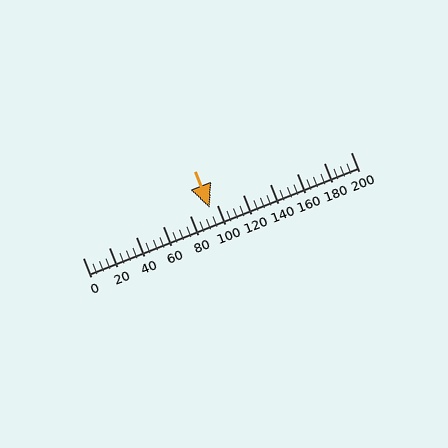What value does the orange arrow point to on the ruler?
The orange arrow points to approximately 95.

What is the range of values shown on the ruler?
The ruler shows values from 0 to 200.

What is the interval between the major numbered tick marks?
The major tick marks are spaced 20 units apart.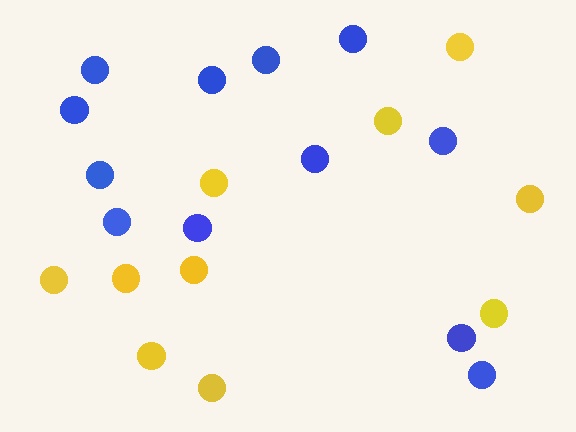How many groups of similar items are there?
There are 2 groups: one group of blue circles (12) and one group of yellow circles (10).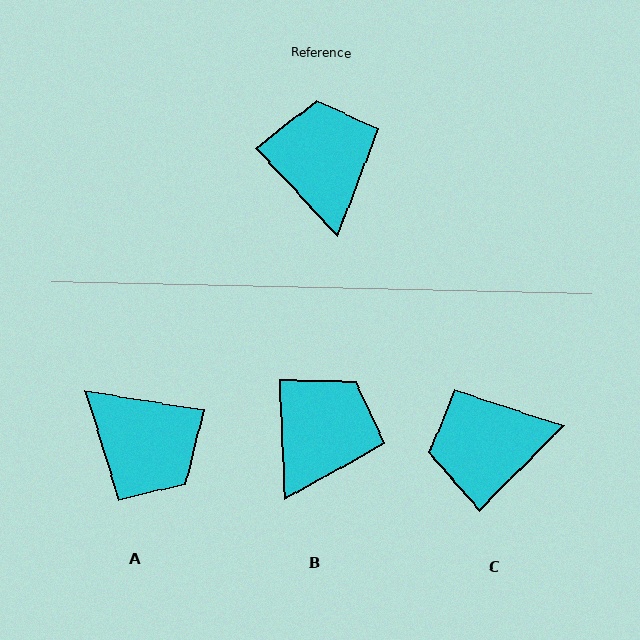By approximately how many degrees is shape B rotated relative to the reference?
Approximately 40 degrees clockwise.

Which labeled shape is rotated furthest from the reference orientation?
A, about 142 degrees away.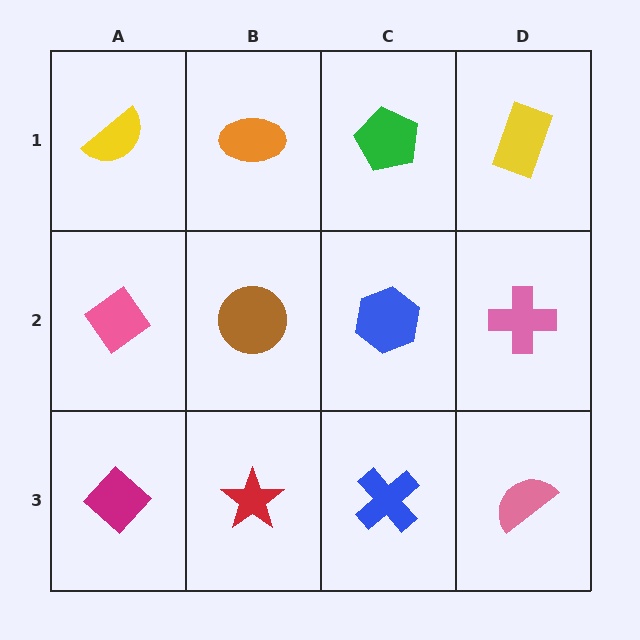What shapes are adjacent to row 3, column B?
A brown circle (row 2, column B), a magenta diamond (row 3, column A), a blue cross (row 3, column C).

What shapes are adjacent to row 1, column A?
A pink diamond (row 2, column A), an orange ellipse (row 1, column B).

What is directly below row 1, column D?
A pink cross.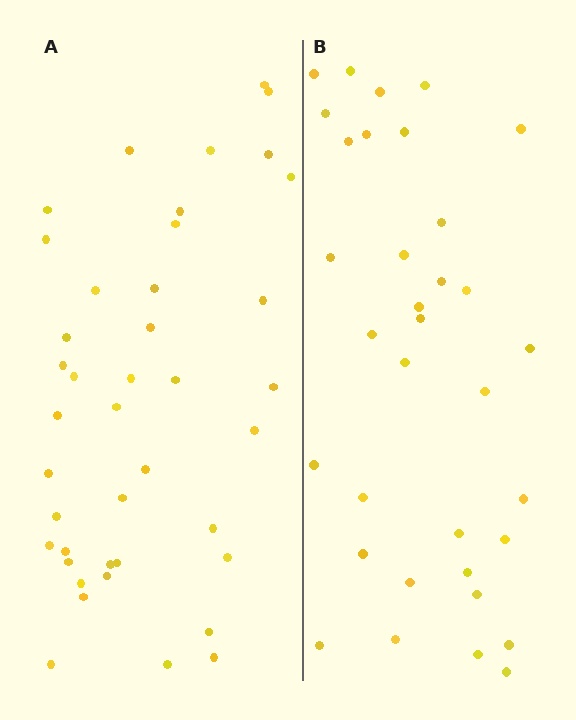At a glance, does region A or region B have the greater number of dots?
Region A (the left region) has more dots.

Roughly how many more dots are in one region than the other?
Region A has roughly 8 or so more dots than region B.